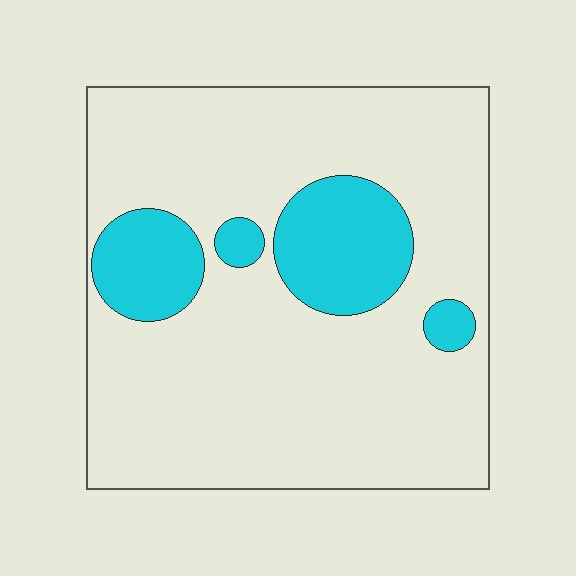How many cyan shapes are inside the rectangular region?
4.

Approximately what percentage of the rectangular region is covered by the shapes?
Approximately 20%.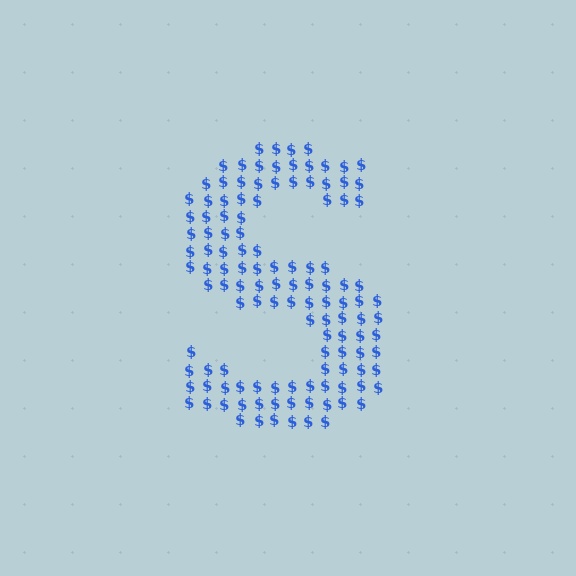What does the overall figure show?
The overall figure shows the letter S.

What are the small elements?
The small elements are dollar signs.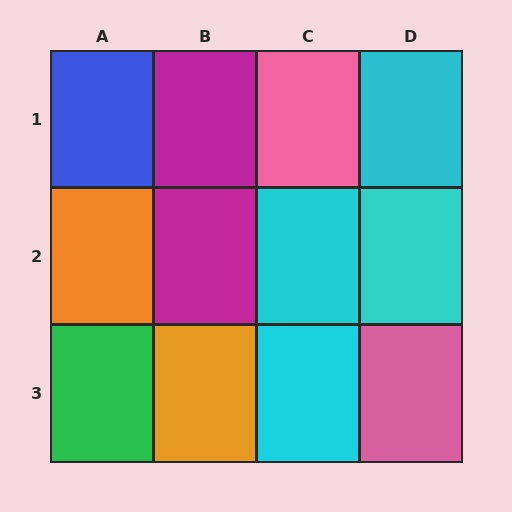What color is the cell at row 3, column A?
Green.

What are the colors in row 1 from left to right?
Blue, magenta, pink, cyan.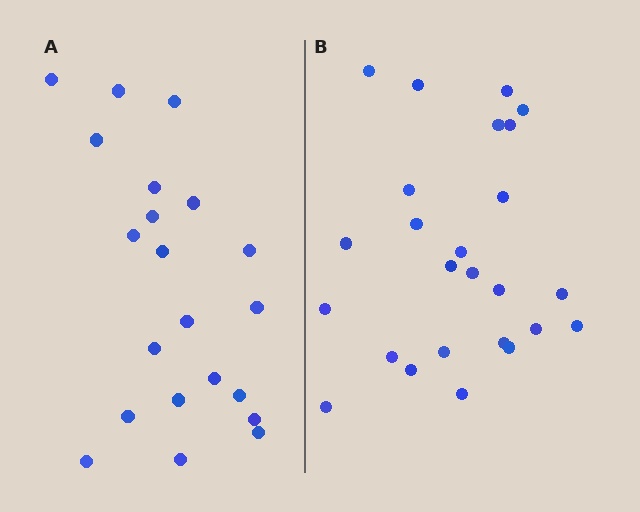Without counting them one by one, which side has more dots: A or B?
Region B (the right region) has more dots.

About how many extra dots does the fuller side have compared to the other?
Region B has about 4 more dots than region A.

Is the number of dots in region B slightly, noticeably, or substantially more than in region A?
Region B has only slightly more — the two regions are fairly close. The ratio is roughly 1.2 to 1.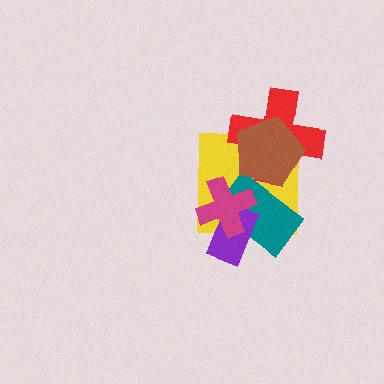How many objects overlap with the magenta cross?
3 objects overlap with the magenta cross.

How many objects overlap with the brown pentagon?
3 objects overlap with the brown pentagon.